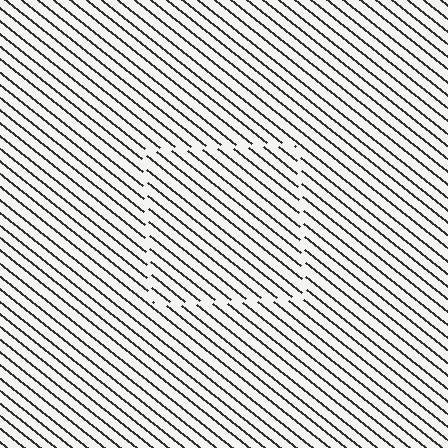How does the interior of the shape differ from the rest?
The interior of the shape contains the same grating, shifted by half a period — the contour is defined by the phase discontinuity where line-ends from the inner and outer gratings abut.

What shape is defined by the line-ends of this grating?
An illusory square. The interior of the shape contains the same grating, shifted by half a period — the contour is defined by the phase discontinuity where line-ends from the inner and outer gratings abut.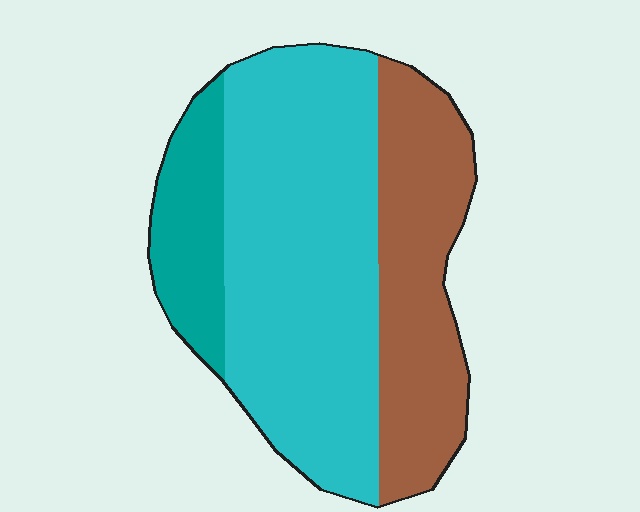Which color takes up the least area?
Teal, at roughly 15%.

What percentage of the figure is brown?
Brown takes up about one third (1/3) of the figure.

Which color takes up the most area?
Cyan, at roughly 55%.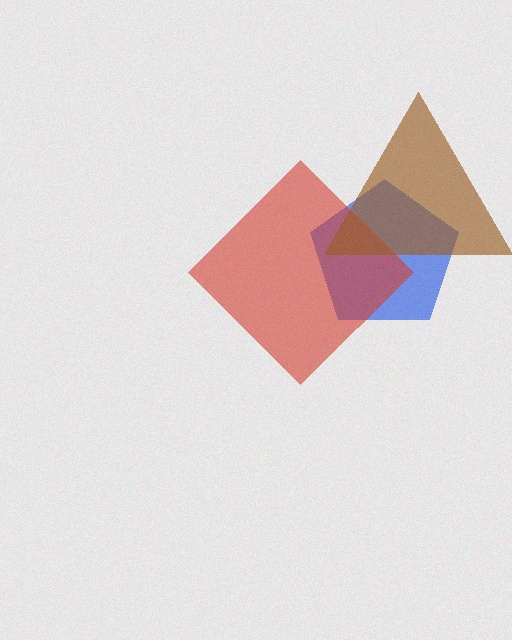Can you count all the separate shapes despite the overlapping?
Yes, there are 3 separate shapes.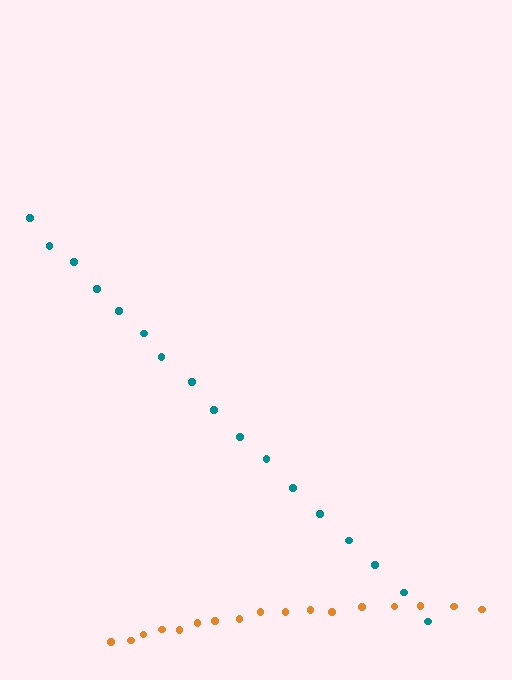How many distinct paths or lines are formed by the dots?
There are 2 distinct paths.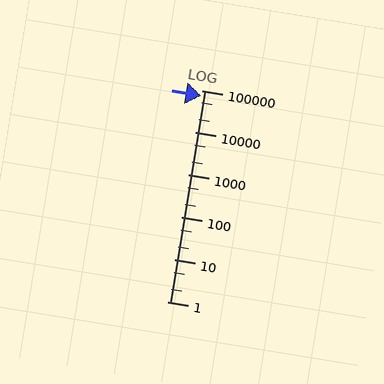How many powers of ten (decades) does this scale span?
The scale spans 5 decades, from 1 to 100000.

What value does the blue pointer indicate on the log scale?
The pointer indicates approximately 75000.